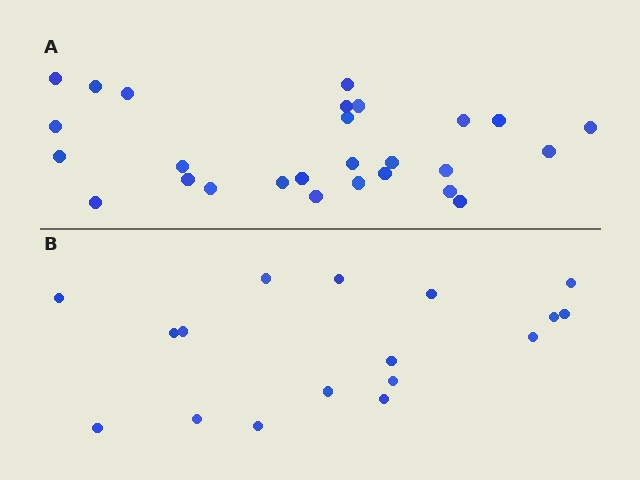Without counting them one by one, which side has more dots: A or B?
Region A (the top region) has more dots.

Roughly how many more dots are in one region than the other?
Region A has roughly 10 or so more dots than region B.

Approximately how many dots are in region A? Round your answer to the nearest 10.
About 30 dots. (The exact count is 27, which rounds to 30.)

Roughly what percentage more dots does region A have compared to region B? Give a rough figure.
About 60% more.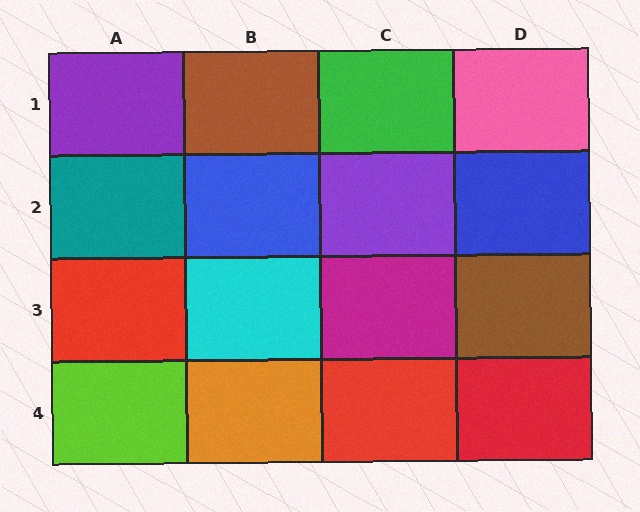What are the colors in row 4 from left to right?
Lime, orange, red, red.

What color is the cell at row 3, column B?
Cyan.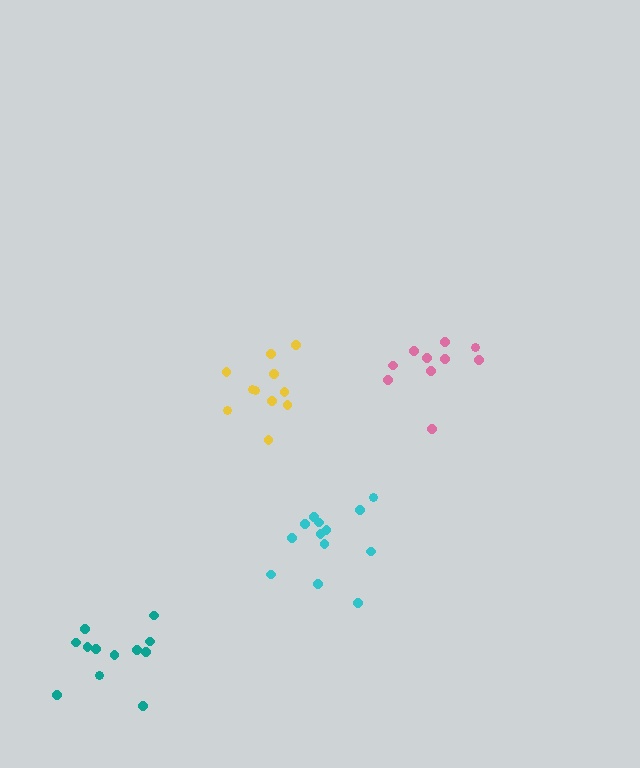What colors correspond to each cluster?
The clusters are colored: pink, yellow, teal, cyan.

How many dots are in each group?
Group 1: 10 dots, Group 2: 11 dots, Group 3: 12 dots, Group 4: 13 dots (46 total).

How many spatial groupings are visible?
There are 4 spatial groupings.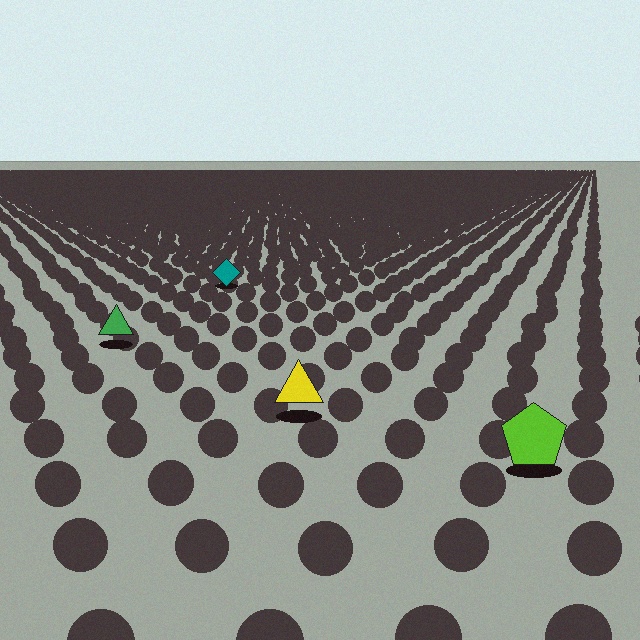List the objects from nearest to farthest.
From nearest to farthest: the lime pentagon, the yellow triangle, the green triangle, the teal diamond.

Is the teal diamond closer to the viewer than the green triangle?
No. The green triangle is closer — you can tell from the texture gradient: the ground texture is coarser near it.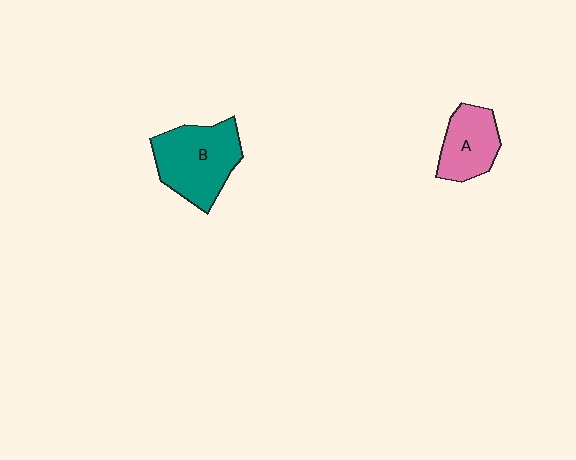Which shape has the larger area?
Shape B (teal).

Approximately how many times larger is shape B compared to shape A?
Approximately 1.5 times.